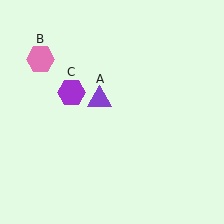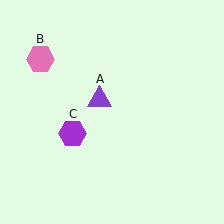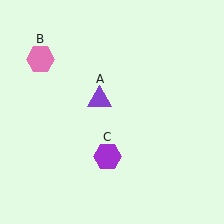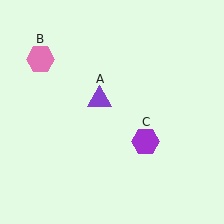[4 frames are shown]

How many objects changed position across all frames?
1 object changed position: purple hexagon (object C).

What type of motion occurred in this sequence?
The purple hexagon (object C) rotated counterclockwise around the center of the scene.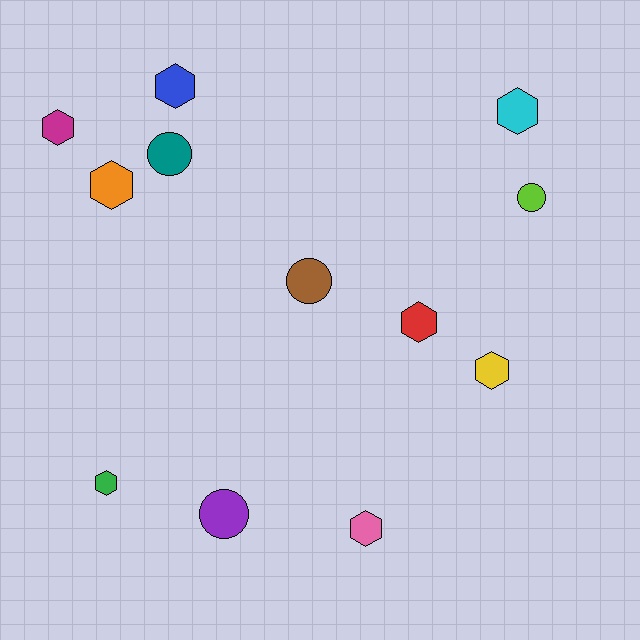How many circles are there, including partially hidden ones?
There are 4 circles.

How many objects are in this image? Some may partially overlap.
There are 12 objects.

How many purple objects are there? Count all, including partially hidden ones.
There is 1 purple object.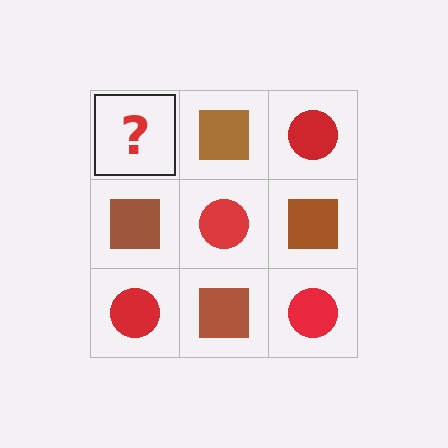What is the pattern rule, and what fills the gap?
The rule is that it alternates red circle and brown square in a checkerboard pattern. The gap should be filled with a red circle.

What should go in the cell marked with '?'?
The missing cell should contain a red circle.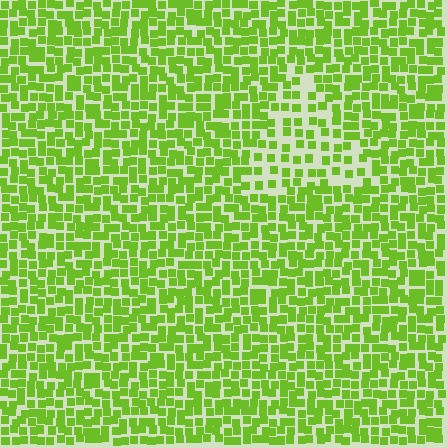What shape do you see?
I see a triangle.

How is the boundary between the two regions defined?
The boundary is defined by a change in element density (approximately 1.9x ratio). All elements are the same color, size, and shape.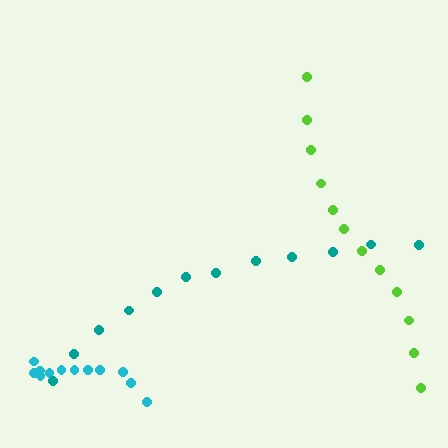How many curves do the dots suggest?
There are 3 distinct paths.